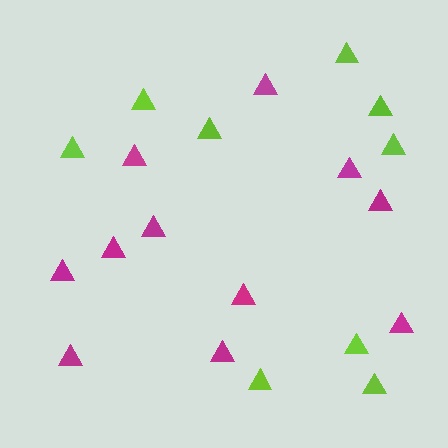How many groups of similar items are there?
There are 2 groups: one group of magenta triangles (11) and one group of lime triangles (9).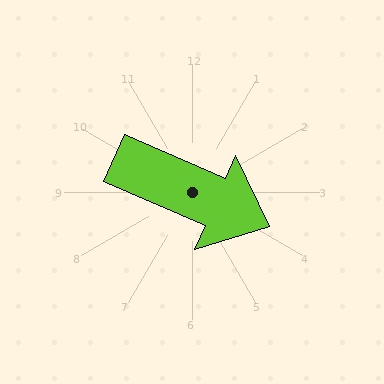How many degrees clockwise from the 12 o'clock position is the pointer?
Approximately 114 degrees.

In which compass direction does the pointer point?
Southeast.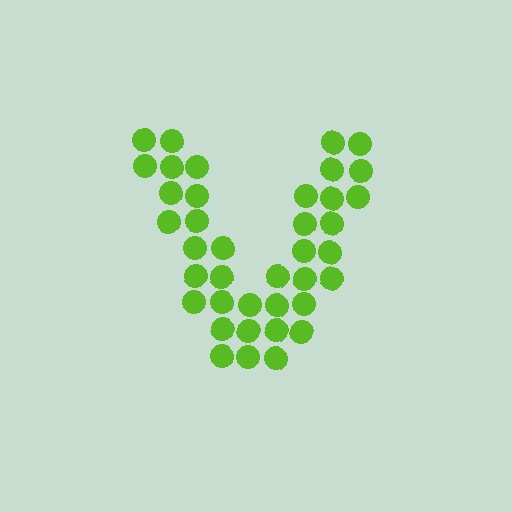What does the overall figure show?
The overall figure shows the letter V.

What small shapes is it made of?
It is made of small circles.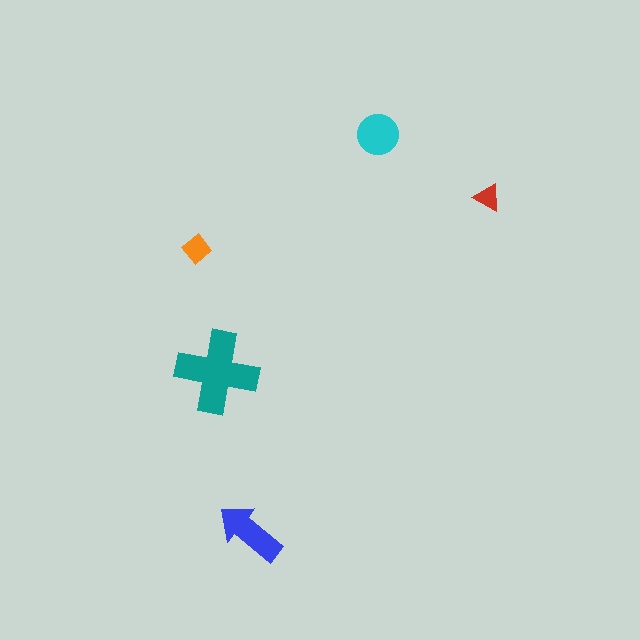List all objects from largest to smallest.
The teal cross, the blue arrow, the cyan circle, the orange diamond, the red triangle.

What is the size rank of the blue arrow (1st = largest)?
2nd.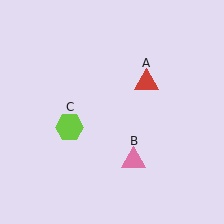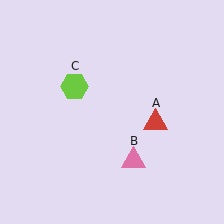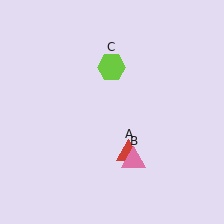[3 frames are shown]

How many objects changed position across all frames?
2 objects changed position: red triangle (object A), lime hexagon (object C).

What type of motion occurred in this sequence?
The red triangle (object A), lime hexagon (object C) rotated clockwise around the center of the scene.